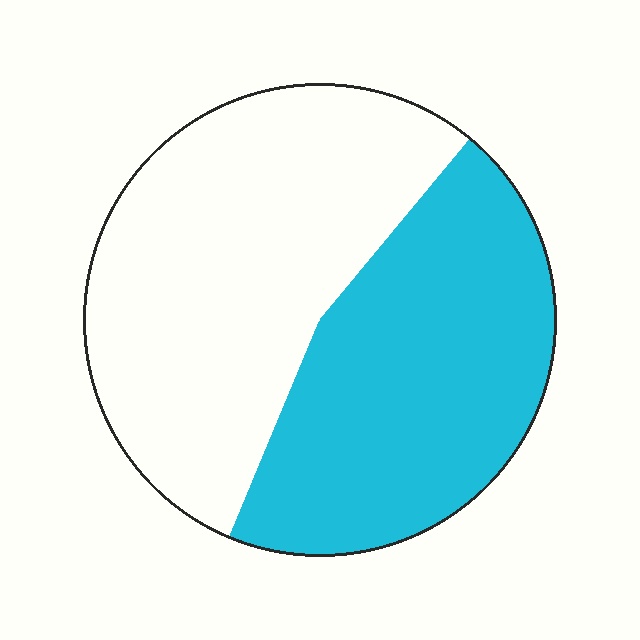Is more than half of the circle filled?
No.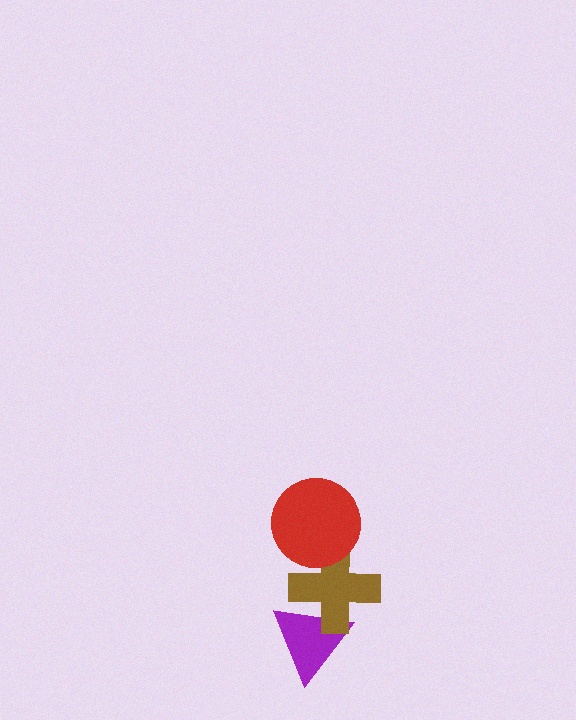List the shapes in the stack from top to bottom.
From top to bottom: the red circle, the brown cross, the purple triangle.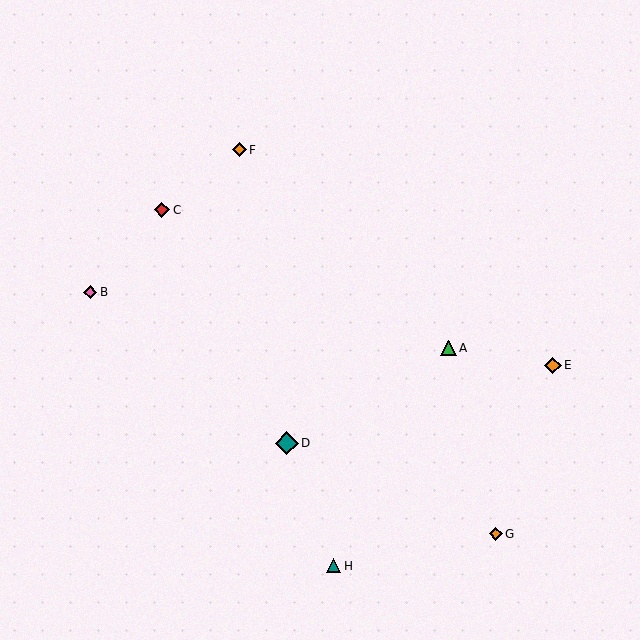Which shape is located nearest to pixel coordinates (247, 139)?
The orange diamond (labeled F) at (239, 150) is nearest to that location.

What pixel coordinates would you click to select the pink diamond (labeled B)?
Click at (90, 292) to select the pink diamond B.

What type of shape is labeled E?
Shape E is an orange diamond.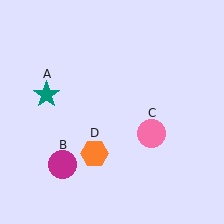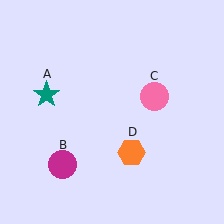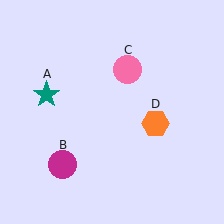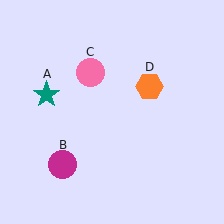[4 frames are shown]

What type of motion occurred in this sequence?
The pink circle (object C), orange hexagon (object D) rotated counterclockwise around the center of the scene.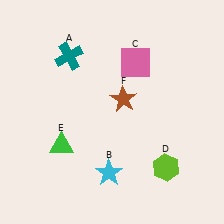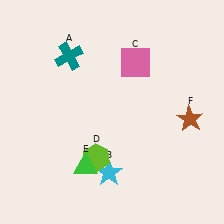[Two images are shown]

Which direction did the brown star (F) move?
The brown star (F) moved right.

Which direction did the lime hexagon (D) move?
The lime hexagon (D) moved left.